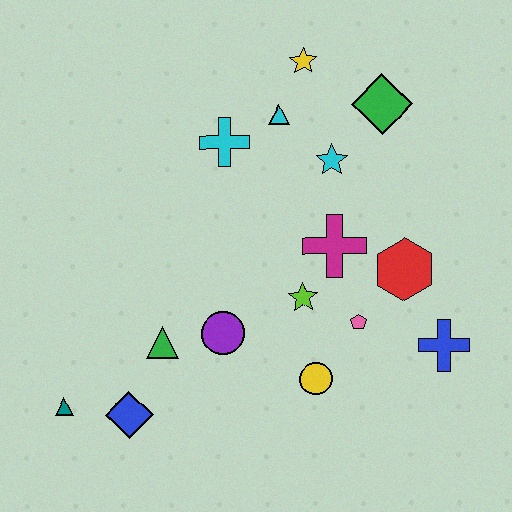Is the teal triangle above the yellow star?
No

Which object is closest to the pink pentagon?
The lime star is closest to the pink pentagon.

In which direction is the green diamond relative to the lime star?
The green diamond is above the lime star.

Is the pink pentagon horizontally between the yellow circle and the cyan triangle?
No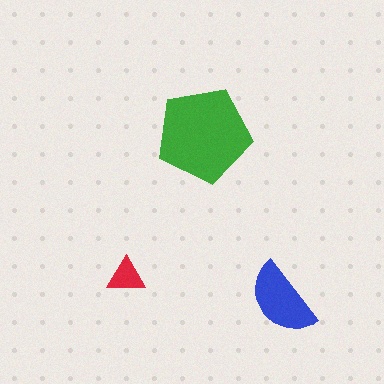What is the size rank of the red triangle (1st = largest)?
3rd.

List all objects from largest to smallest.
The green pentagon, the blue semicircle, the red triangle.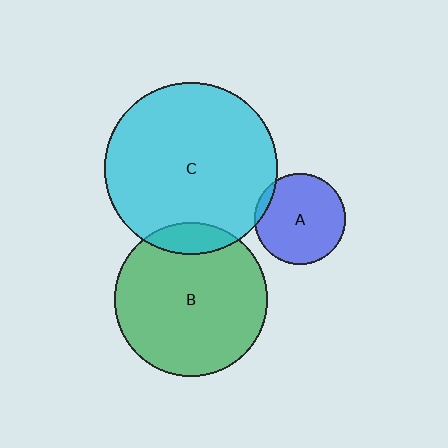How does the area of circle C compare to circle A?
Approximately 3.6 times.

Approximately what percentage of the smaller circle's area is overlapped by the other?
Approximately 10%.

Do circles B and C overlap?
Yes.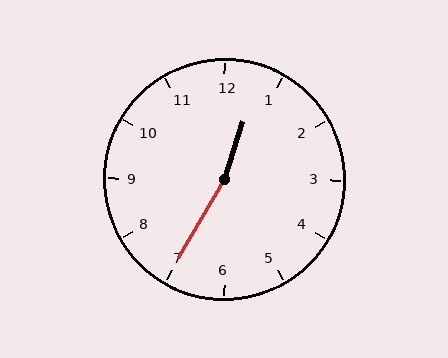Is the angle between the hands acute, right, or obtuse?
It is obtuse.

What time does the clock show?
12:35.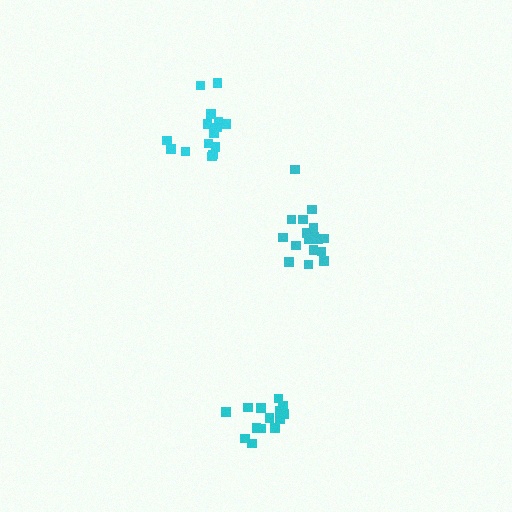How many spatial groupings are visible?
There are 3 spatial groupings.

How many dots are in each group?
Group 1: 15 dots, Group 2: 17 dots, Group 3: 14 dots (46 total).